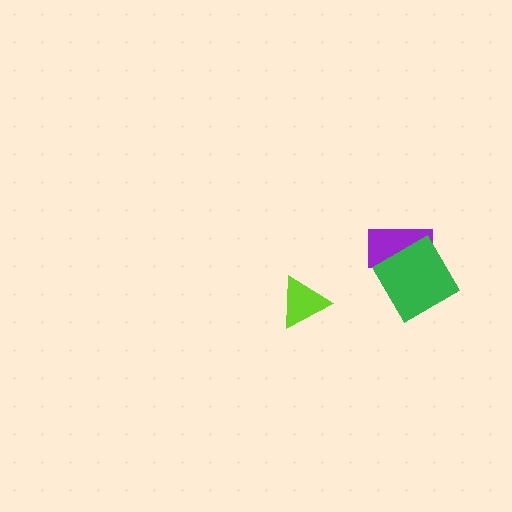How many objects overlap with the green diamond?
1 object overlaps with the green diamond.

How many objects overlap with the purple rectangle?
1 object overlaps with the purple rectangle.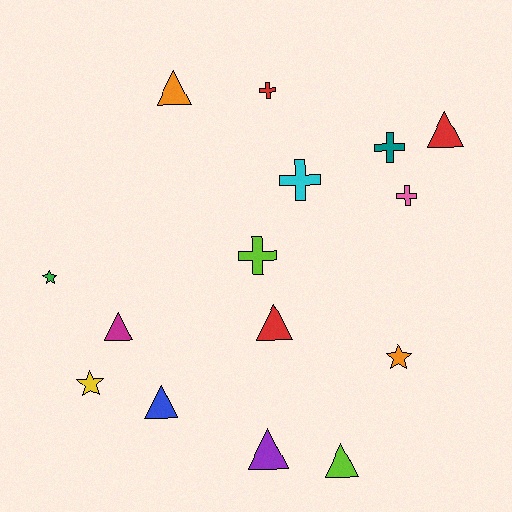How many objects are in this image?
There are 15 objects.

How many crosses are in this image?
There are 5 crosses.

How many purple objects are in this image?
There is 1 purple object.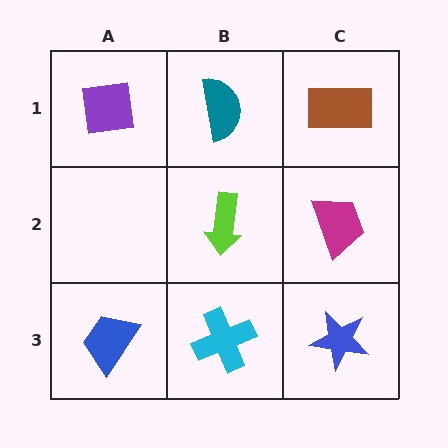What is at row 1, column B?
A teal semicircle.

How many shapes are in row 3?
3 shapes.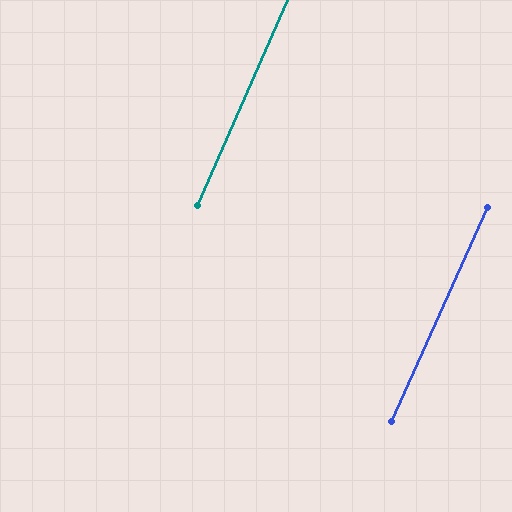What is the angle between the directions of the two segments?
Approximately 1 degree.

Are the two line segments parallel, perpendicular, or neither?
Parallel — their directions differ by only 0.6°.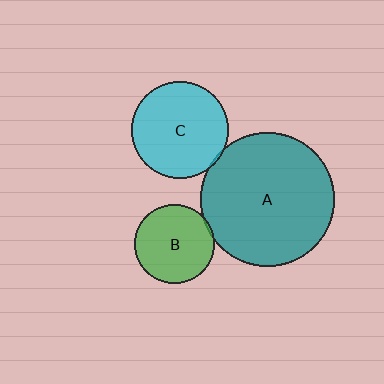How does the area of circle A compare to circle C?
Approximately 1.9 times.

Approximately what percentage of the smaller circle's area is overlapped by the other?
Approximately 5%.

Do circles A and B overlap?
Yes.